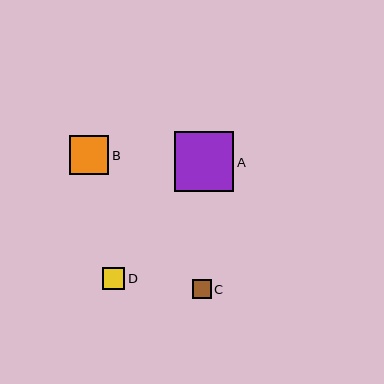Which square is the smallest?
Square C is the smallest with a size of approximately 19 pixels.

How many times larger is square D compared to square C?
Square D is approximately 1.2 times the size of square C.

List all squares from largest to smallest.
From largest to smallest: A, B, D, C.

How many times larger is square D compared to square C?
Square D is approximately 1.2 times the size of square C.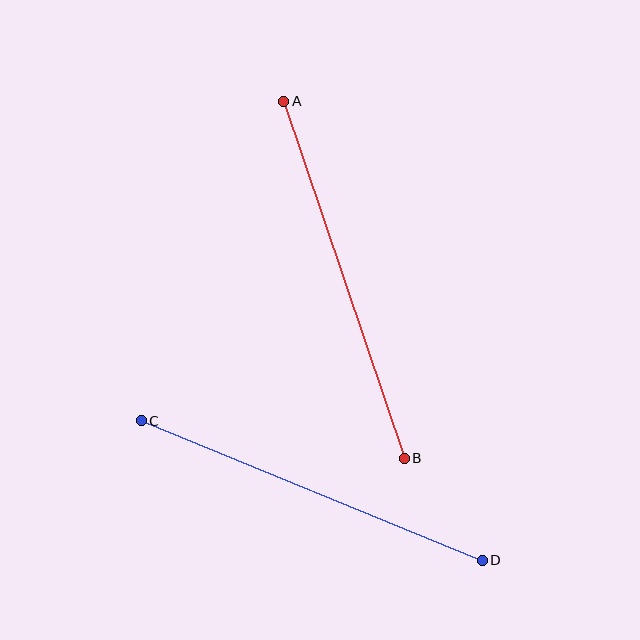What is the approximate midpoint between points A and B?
The midpoint is at approximately (344, 280) pixels.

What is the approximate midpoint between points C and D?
The midpoint is at approximately (312, 490) pixels.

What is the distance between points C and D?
The distance is approximately 368 pixels.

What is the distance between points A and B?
The distance is approximately 376 pixels.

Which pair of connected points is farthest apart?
Points A and B are farthest apart.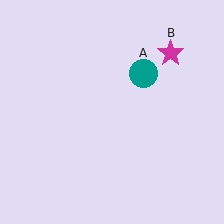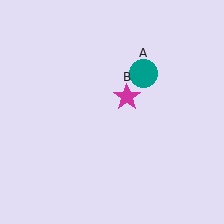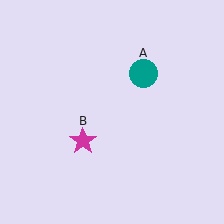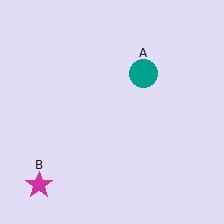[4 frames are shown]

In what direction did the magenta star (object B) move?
The magenta star (object B) moved down and to the left.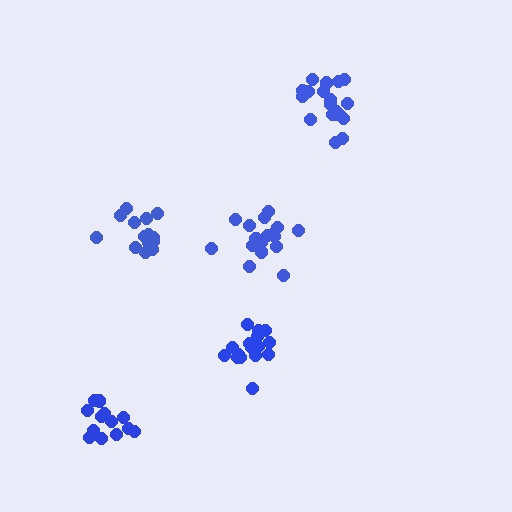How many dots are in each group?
Group 1: 17 dots, Group 2: 19 dots, Group 3: 15 dots, Group 4: 18 dots, Group 5: 13 dots (82 total).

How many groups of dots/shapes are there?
There are 5 groups.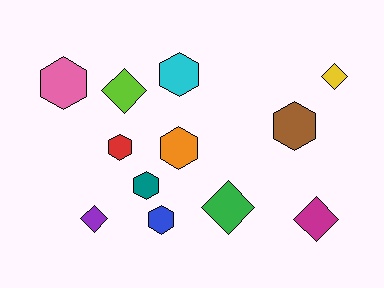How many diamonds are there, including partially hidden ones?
There are 5 diamonds.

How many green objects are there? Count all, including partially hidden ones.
There is 1 green object.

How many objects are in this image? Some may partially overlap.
There are 12 objects.